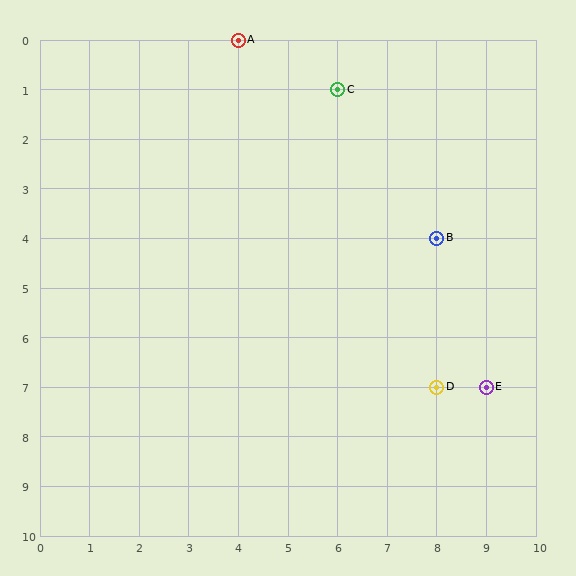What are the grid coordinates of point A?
Point A is at grid coordinates (4, 0).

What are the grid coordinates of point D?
Point D is at grid coordinates (8, 7).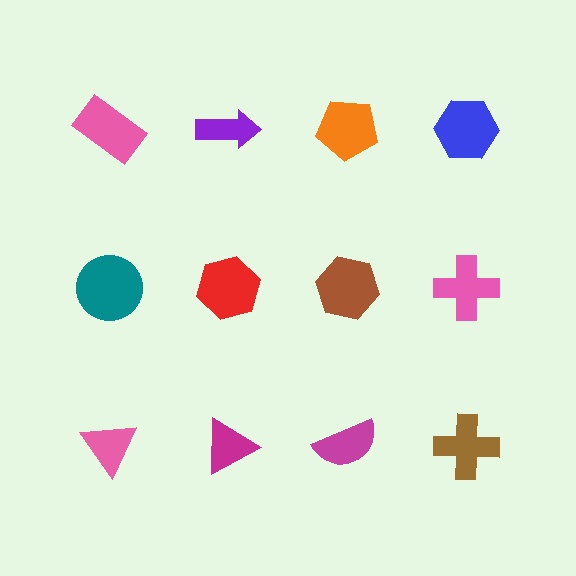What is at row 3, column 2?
A magenta triangle.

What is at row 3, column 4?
A brown cross.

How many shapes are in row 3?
4 shapes.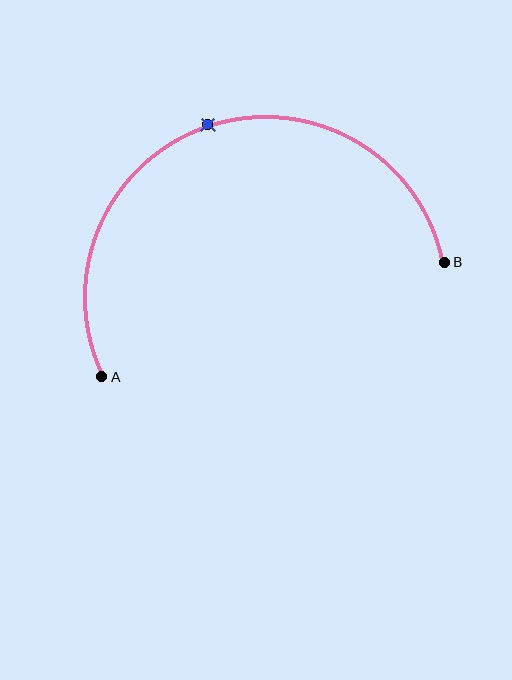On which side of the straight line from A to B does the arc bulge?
The arc bulges above the straight line connecting A and B.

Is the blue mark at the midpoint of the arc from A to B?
Yes. The blue mark lies on the arc at equal arc-length from both A and B — it is the arc midpoint.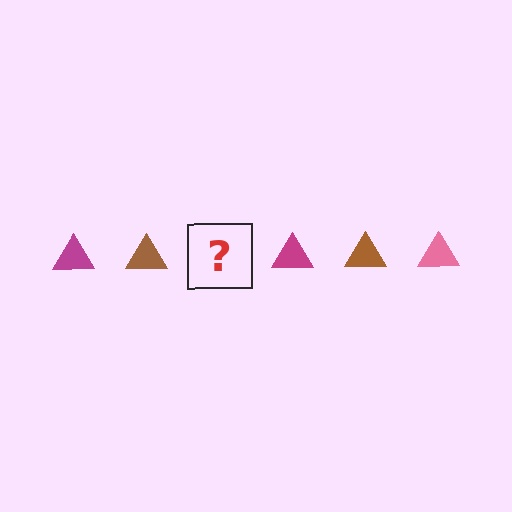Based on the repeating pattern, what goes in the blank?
The blank should be a pink triangle.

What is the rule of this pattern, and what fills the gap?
The rule is that the pattern cycles through magenta, brown, pink triangles. The gap should be filled with a pink triangle.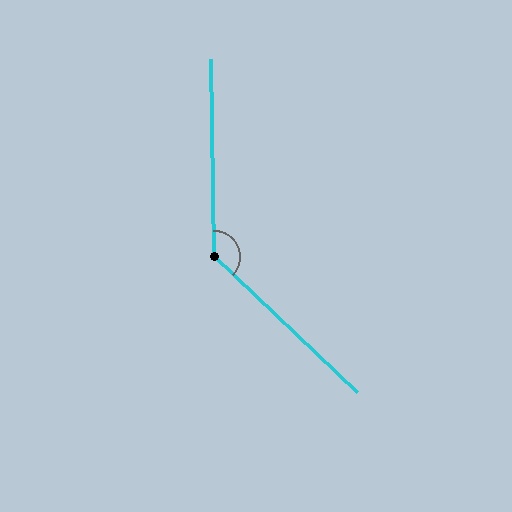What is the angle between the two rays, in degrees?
Approximately 134 degrees.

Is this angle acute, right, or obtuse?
It is obtuse.